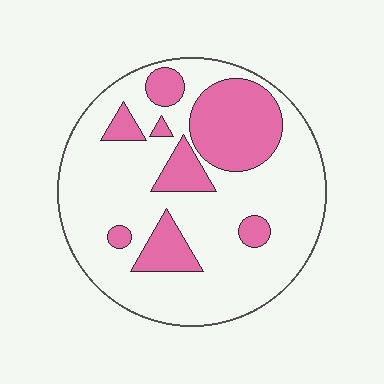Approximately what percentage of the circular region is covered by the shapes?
Approximately 25%.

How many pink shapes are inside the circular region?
8.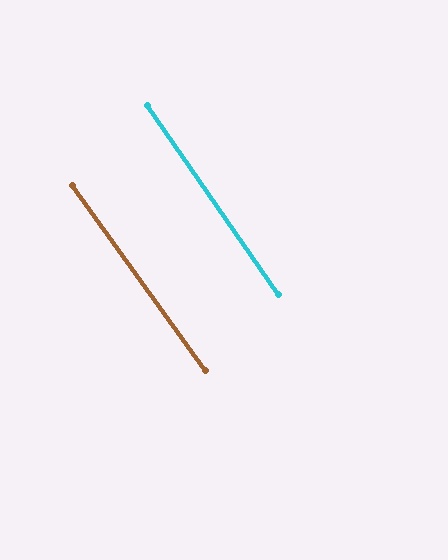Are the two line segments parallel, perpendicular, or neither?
Parallel — their directions differ by only 1.0°.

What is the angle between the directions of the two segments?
Approximately 1 degree.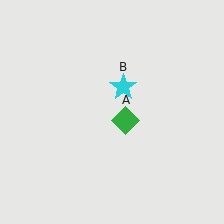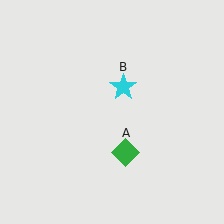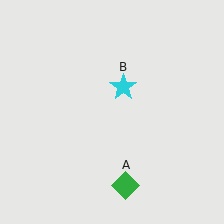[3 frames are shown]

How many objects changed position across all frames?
1 object changed position: green diamond (object A).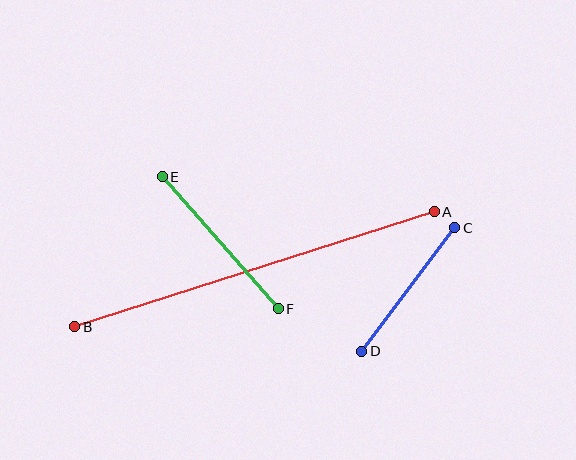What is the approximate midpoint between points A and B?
The midpoint is at approximately (255, 269) pixels.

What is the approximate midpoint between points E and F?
The midpoint is at approximately (220, 243) pixels.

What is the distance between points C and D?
The distance is approximately 155 pixels.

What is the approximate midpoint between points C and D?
The midpoint is at approximately (408, 289) pixels.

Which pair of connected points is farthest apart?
Points A and B are farthest apart.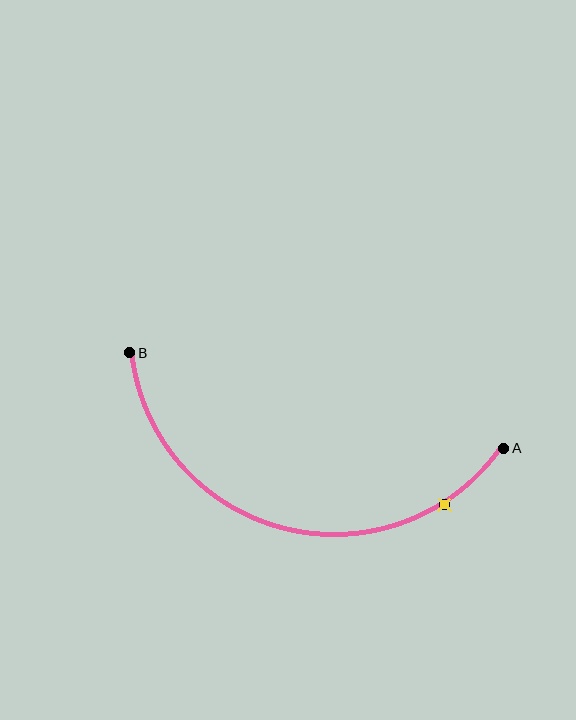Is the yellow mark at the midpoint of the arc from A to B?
No. The yellow mark lies on the arc but is closer to endpoint A. The arc midpoint would be at the point on the curve equidistant along the arc from both A and B.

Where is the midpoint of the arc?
The arc midpoint is the point on the curve farthest from the straight line joining A and B. It sits below that line.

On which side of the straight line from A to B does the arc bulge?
The arc bulges below the straight line connecting A and B.